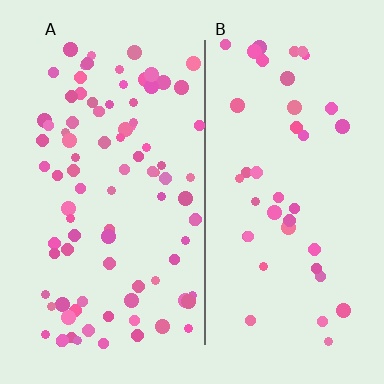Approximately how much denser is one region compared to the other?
Approximately 2.3× — region A over region B.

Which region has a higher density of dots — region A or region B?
A (the left).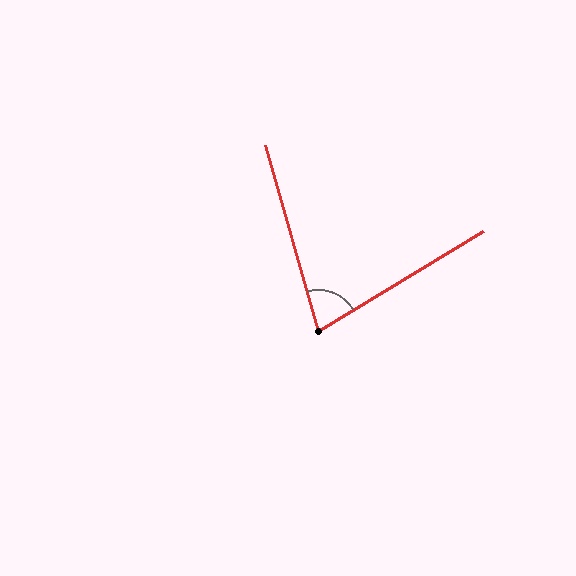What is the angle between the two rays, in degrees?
Approximately 75 degrees.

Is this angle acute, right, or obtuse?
It is acute.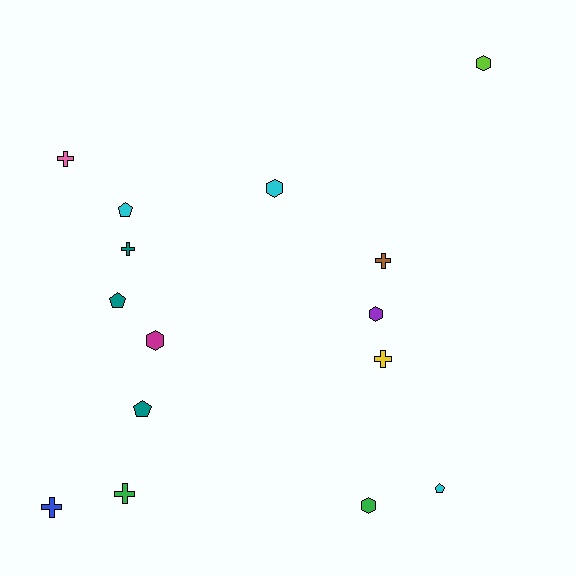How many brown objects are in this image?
There is 1 brown object.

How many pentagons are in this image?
There are 4 pentagons.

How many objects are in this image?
There are 15 objects.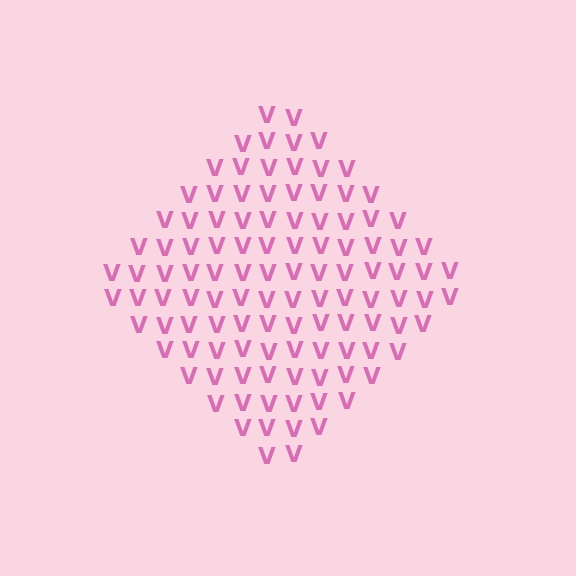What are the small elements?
The small elements are letter V's.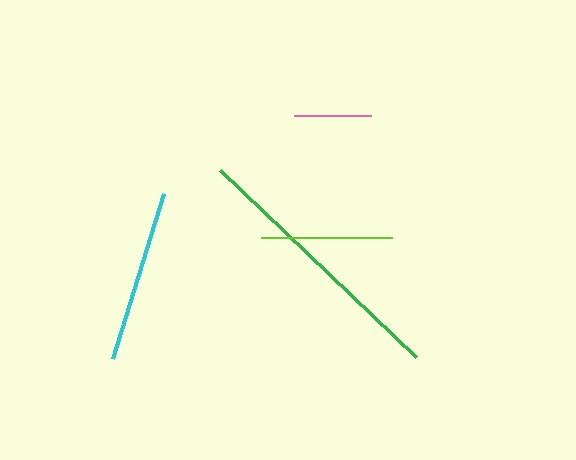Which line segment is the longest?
The green line is the longest at approximately 270 pixels.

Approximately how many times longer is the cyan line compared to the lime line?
The cyan line is approximately 1.3 times the length of the lime line.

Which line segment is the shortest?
The pink line is the shortest at approximately 76 pixels.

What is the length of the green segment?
The green segment is approximately 270 pixels long.